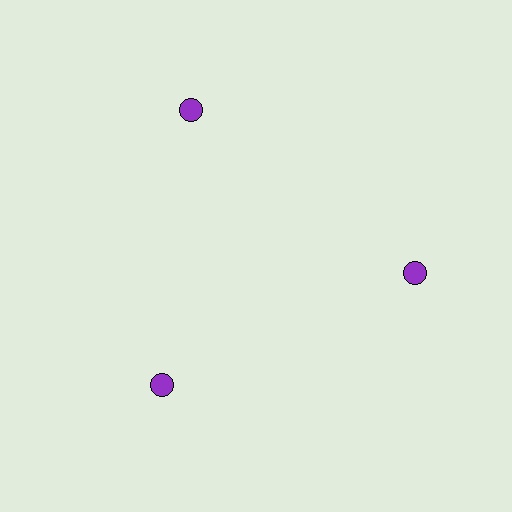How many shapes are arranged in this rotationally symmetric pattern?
There are 3 shapes, arranged in 3 groups of 1.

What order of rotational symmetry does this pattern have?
This pattern has 3-fold rotational symmetry.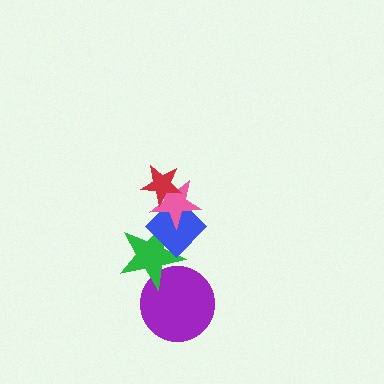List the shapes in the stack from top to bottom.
From top to bottom: the red star, the pink star, the blue diamond, the green star, the purple circle.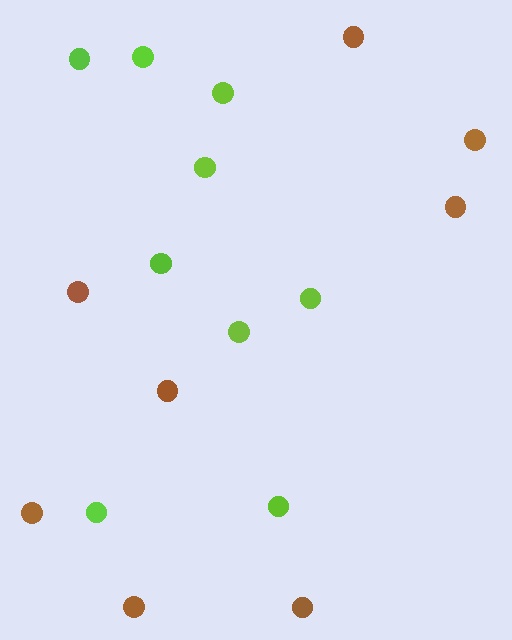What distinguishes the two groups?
There are 2 groups: one group of brown circles (8) and one group of lime circles (9).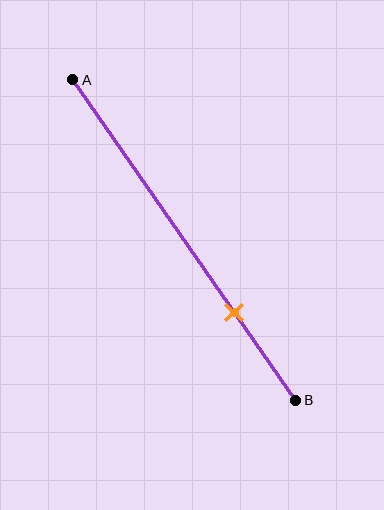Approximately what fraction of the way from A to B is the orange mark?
The orange mark is approximately 75% of the way from A to B.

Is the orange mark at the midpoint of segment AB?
No, the mark is at about 75% from A, not at the 50% midpoint.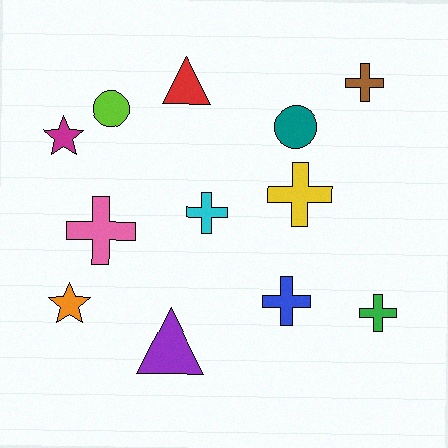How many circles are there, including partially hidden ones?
There are 2 circles.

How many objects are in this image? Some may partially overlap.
There are 12 objects.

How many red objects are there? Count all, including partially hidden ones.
There is 1 red object.